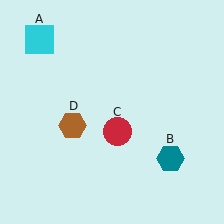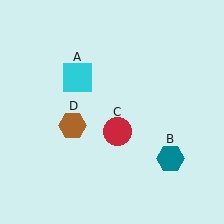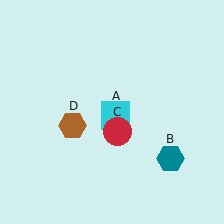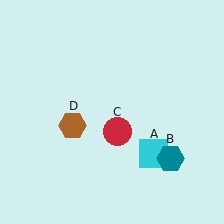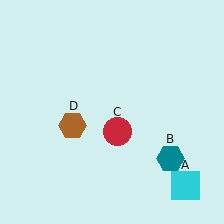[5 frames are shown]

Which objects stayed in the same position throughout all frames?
Teal hexagon (object B) and red circle (object C) and brown hexagon (object D) remained stationary.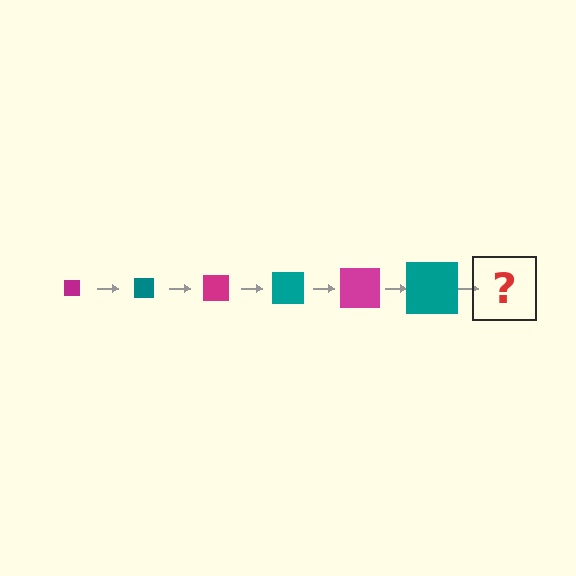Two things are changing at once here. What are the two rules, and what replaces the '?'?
The two rules are that the square grows larger each step and the color cycles through magenta and teal. The '?' should be a magenta square, larger than the previous one.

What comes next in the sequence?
The next element should be a magenta square, larger than the previous one.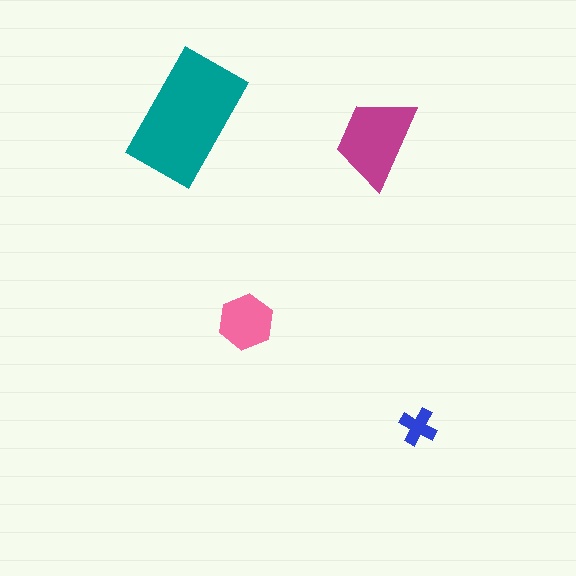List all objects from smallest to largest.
The blue cross, the pink hexagon, the magenta trapezoid, the teal rectangle.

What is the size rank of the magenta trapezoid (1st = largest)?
2nd.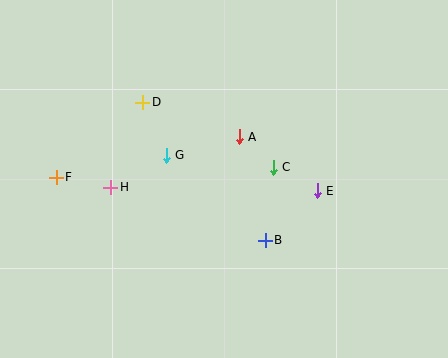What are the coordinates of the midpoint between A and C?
The midpoint between A and C is at (256, 152).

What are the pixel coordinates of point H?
Point H is at (111, 187).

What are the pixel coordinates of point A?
Point A is at (239, 137).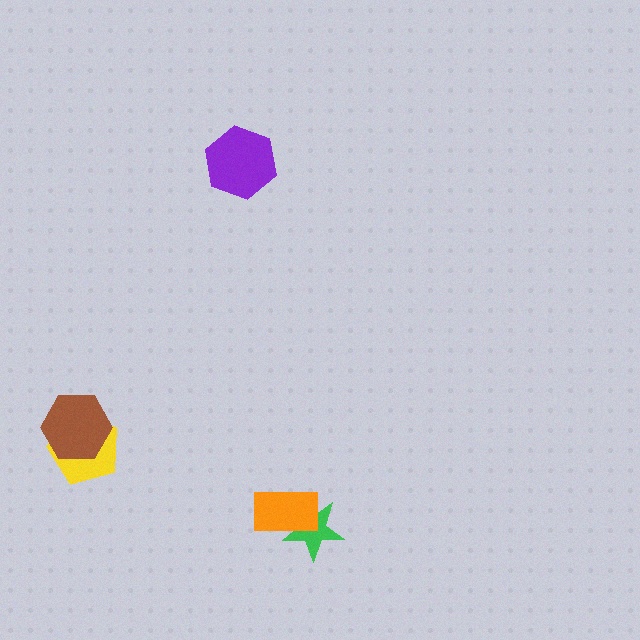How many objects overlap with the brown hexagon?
1 object overlaps with the brown hexagon.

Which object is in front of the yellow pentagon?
The brown hexagon is in front of the yellow pentagon.